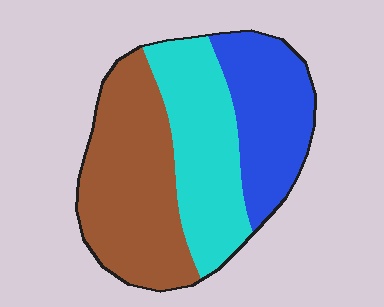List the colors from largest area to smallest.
From largest to smallest: brown, cyan, blue.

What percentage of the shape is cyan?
Cyan covers 32% of the shape.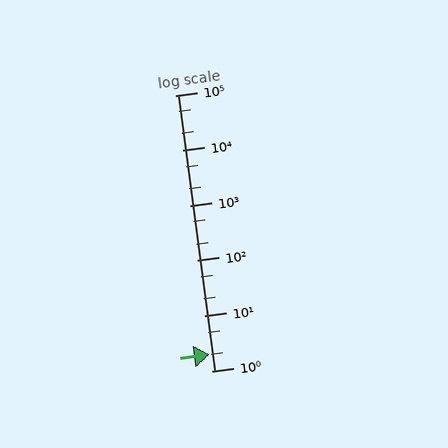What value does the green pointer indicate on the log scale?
The pointer indicates approximately 2.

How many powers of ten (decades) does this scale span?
The scale spans 5 decades, from 1 to 100000.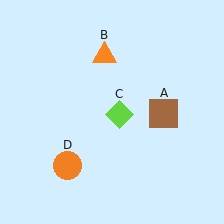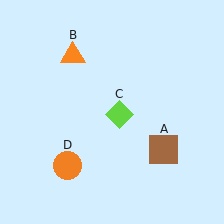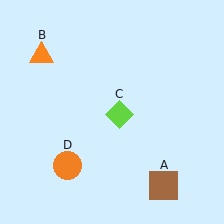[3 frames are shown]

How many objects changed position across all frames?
2 objects changed position: brown square (object A), orange triangle (object B).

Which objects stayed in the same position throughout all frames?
Lime diamond (object C) and orange circle (object D) remained stationary.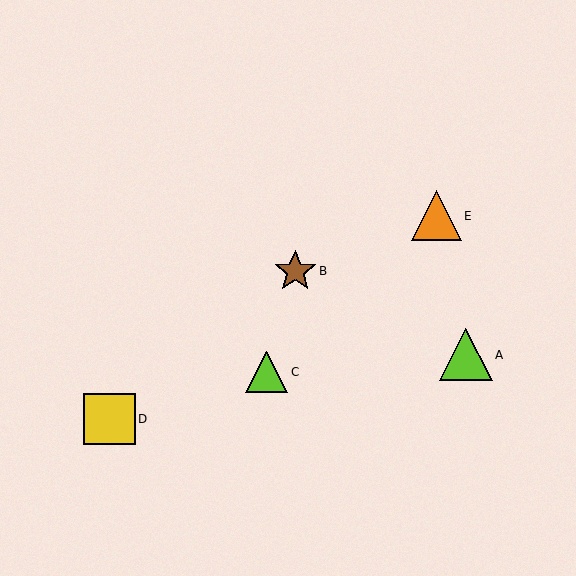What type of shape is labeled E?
Shape E is an orange triangle.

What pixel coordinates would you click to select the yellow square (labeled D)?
Click at (110, 419) to select the yellow square D.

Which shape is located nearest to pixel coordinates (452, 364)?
The lime triangle (labeled A) at (466, 355) is nearest to that location.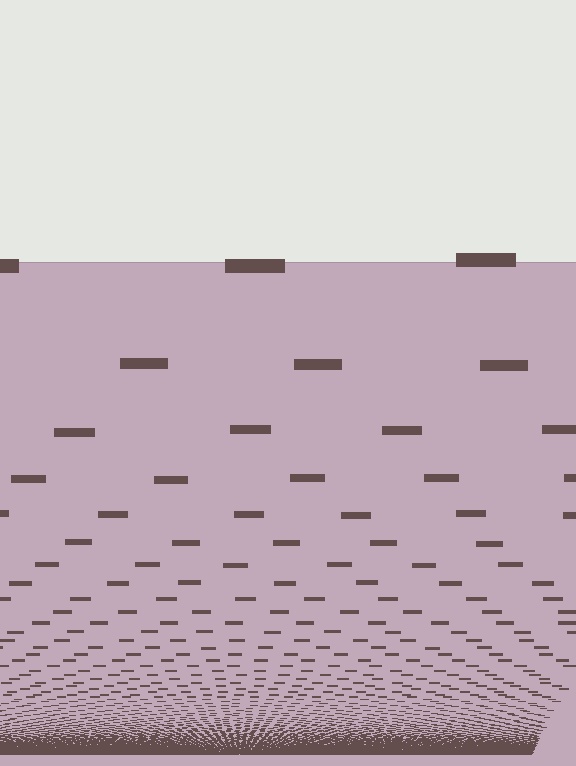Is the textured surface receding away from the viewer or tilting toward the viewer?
The surface appears to tilt toward the viewer. Texture elements get larger and sparser toward the top.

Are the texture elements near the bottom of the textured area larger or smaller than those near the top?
Smaller. The gradient is inverted — elements near the bottom are smaller and denser.